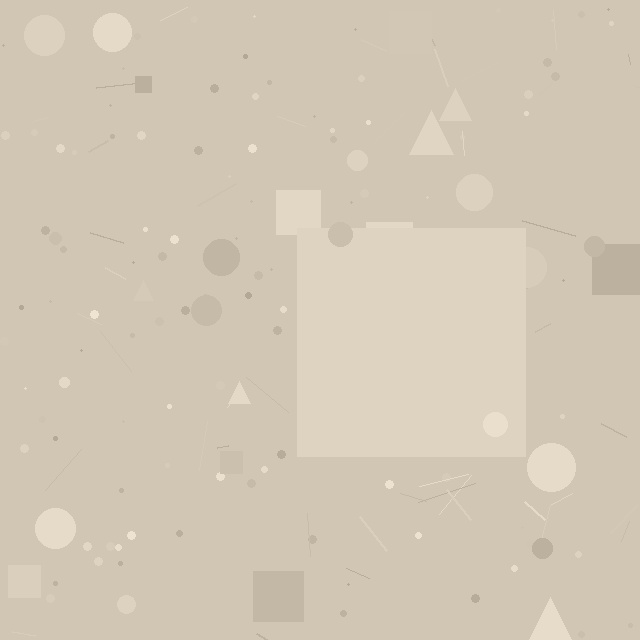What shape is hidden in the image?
A square is hidden in the image.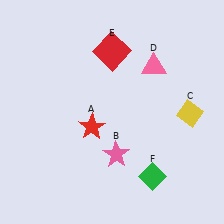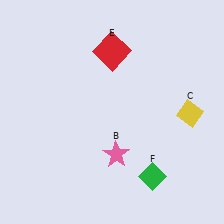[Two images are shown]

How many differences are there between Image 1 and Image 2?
There are 2 differences between the two images.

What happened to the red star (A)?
The red star (A) was removed in Image 2. It was in the bottom-left area of Image 1.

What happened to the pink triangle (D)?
The pink triangle (D) was removed in Image 2. It was in the top-right area of Image 1.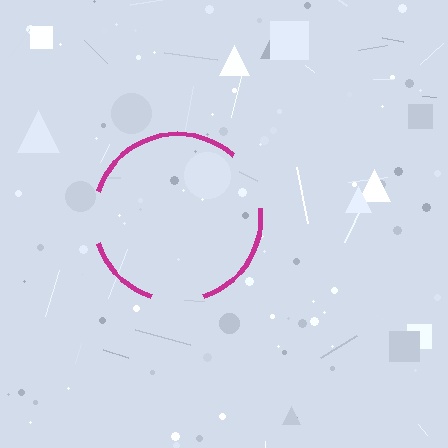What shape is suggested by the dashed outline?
The dashed outline suggests a circle.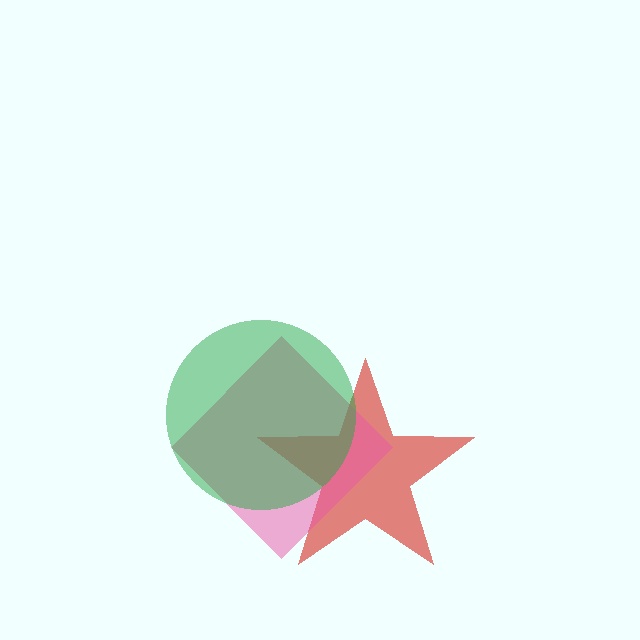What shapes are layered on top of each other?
The layered shapes are: a red star, a pink diamond, a green circle.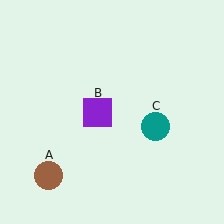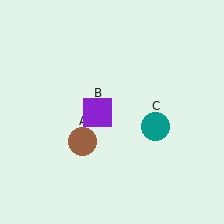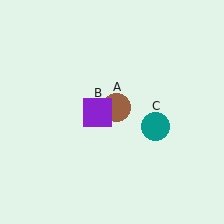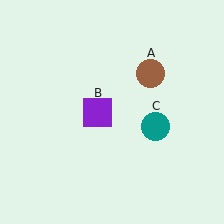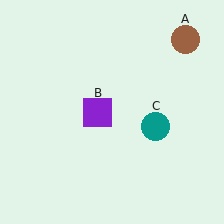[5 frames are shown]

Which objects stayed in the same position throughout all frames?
Purple square (object B) and teal circle (object C) remained stationary.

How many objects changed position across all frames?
1 object changed position: brown circle (object A).